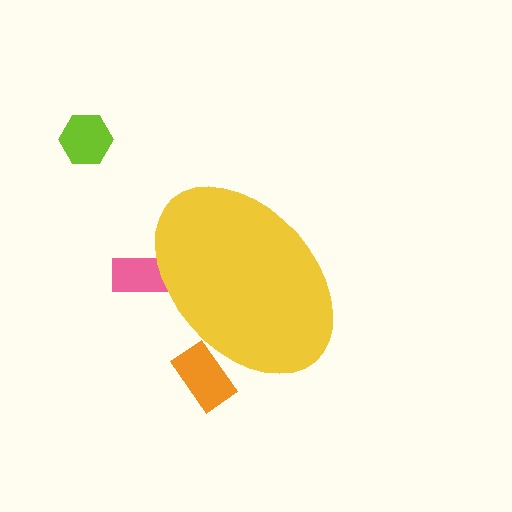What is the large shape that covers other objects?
A yellow ellipse.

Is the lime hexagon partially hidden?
No, the lime hexagon is fully visible.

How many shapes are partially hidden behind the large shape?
2 shapes are partially hidden.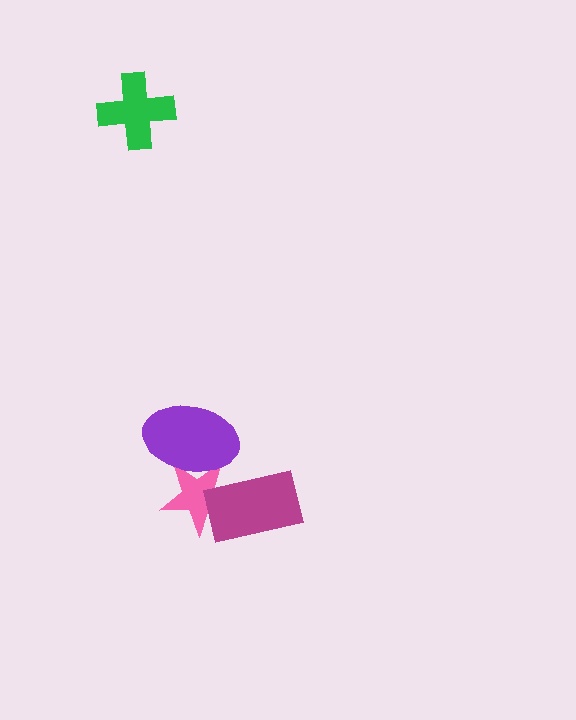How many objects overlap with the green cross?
0 objects overlap with the green cross.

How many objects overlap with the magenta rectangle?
1 object overlaps with the magenta rectangle.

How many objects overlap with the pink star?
2 objects overlap with the pink star.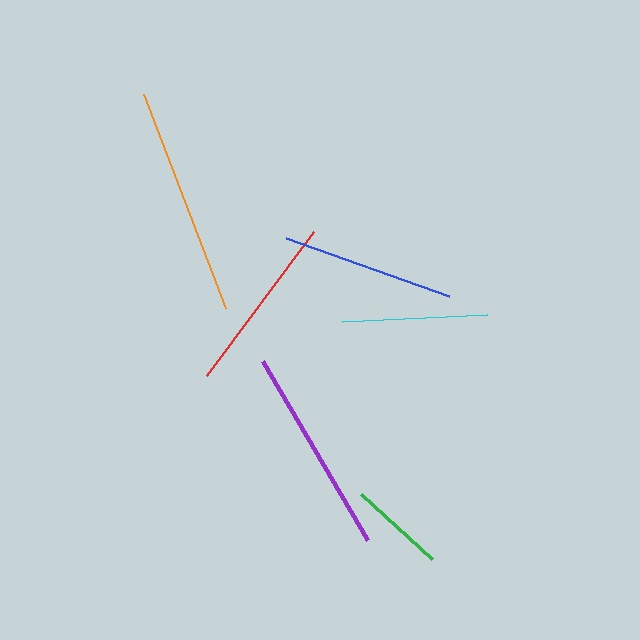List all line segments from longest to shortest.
From longest to shortest: orange, purple, red, blue, cyan, green.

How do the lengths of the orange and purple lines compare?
The orange and purple lines are approximately the same length.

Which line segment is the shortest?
The green line is the shortest at approximately 96 pixels.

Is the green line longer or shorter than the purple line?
The purple line is longer than the green line.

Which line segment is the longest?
The orange line is the longest at approximately 229 pixels.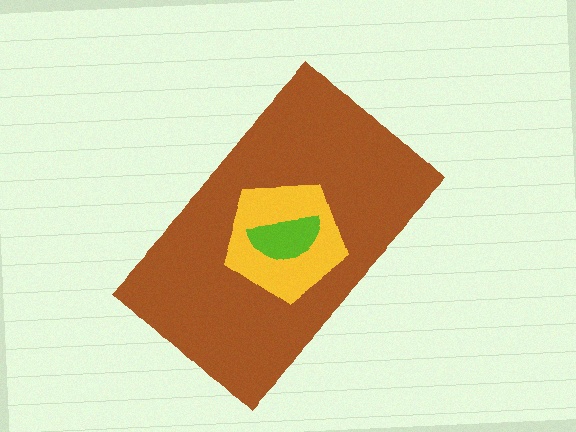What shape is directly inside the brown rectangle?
The yellow pentagon.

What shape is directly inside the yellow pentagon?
The lime semicircle.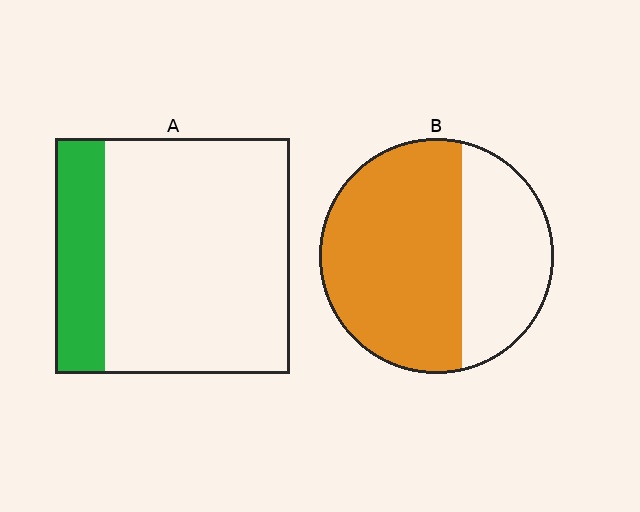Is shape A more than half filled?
No.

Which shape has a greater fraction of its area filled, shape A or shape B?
Shape B.